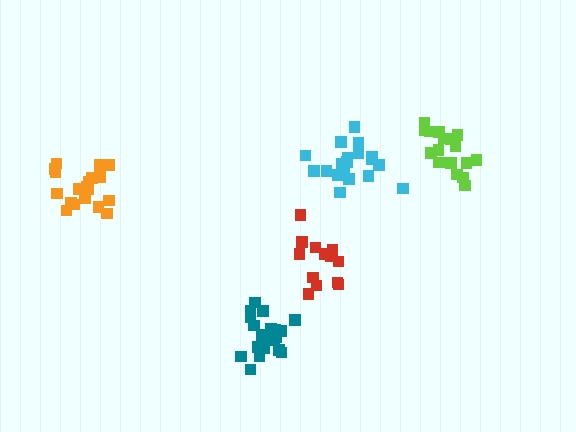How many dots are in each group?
Group 1: 19 dots, Group 2: 14 dots, Group 3: 20 dots, Group 4: 17 dots, Group 5: 19 dots (89 total).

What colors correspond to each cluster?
The clusters are colored: cyan, red, teal, lime, orange.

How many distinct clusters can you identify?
There are 5 distinct clusters.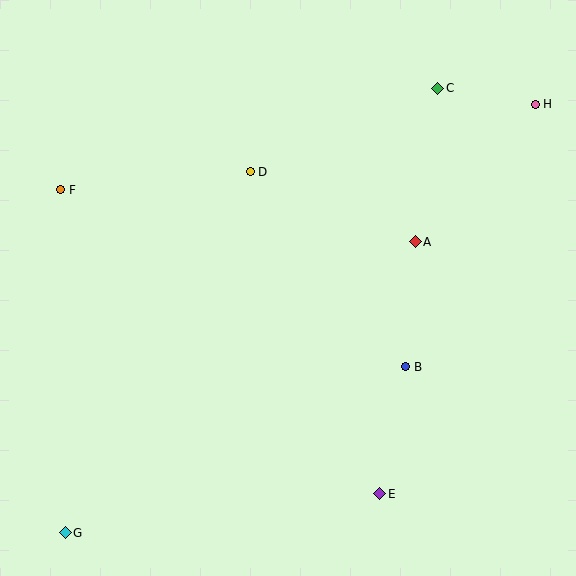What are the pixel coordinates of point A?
Point A is at (415, 242).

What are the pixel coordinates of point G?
Point G is at (65, 533).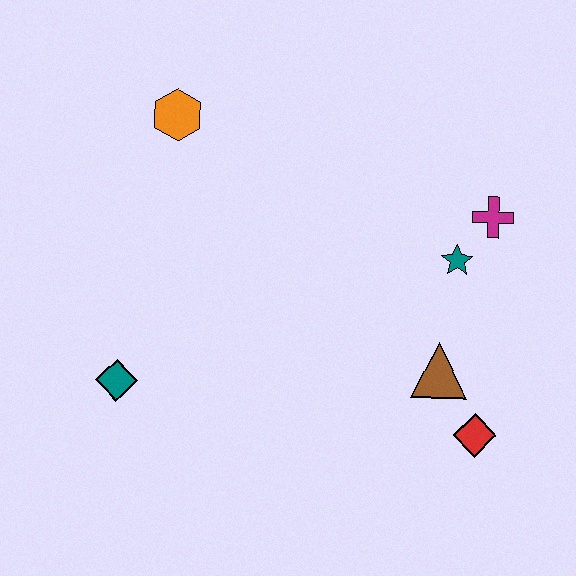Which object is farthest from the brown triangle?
The orange hexagon is farthest from the brown triangle.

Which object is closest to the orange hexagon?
The teal diamond is closest to the orange hexagon.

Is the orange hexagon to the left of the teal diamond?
No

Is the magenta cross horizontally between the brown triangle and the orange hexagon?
No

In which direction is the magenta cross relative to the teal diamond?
The magenta cross is to the right of the teal diamond.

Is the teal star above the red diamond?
Yes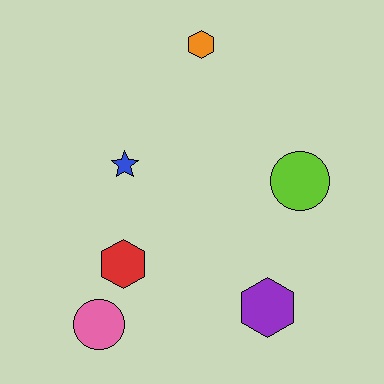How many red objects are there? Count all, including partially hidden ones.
There is 1 red object.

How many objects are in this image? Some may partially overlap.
There are 6 objects.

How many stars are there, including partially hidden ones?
There is 1 star.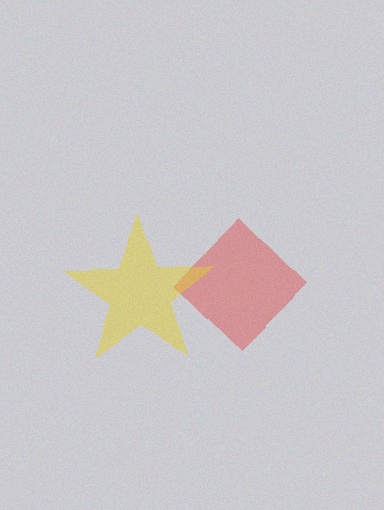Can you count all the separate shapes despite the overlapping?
Yes, there are 2 separate shapes.